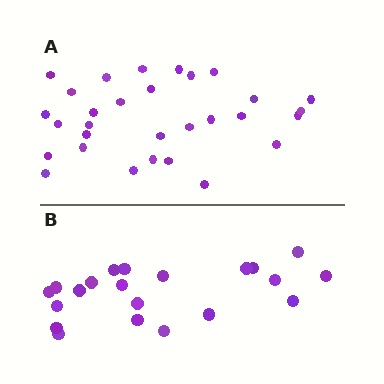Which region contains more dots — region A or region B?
Region A (the top region) has more dots.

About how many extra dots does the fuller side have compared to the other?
Region A has roughly 8 or so more dots than region B.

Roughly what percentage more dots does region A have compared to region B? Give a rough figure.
About 45% more.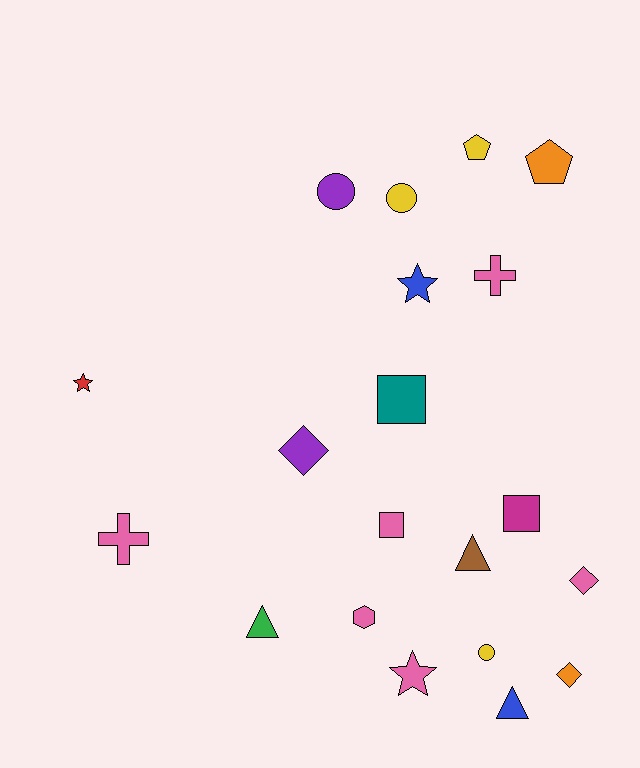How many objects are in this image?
There are 20 objects.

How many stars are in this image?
There are 3 stars.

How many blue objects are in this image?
There are 2 blue objects.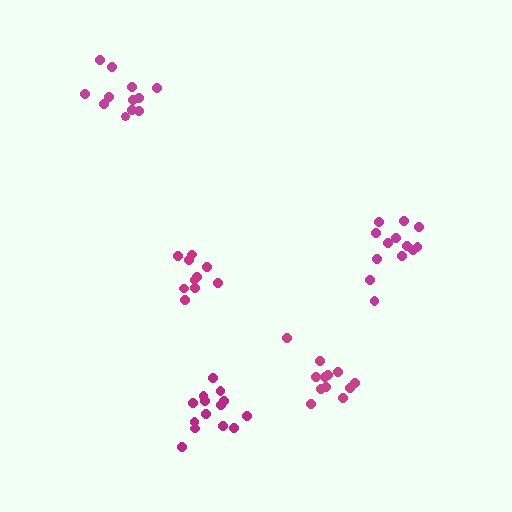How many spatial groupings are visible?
There are 5 spatial groupings.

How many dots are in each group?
Group 1: 10 dots, Group 2: 13 dots, Group 3: 12 dots, Group 4: 12 dots, Group 5: 14 dots (61 total).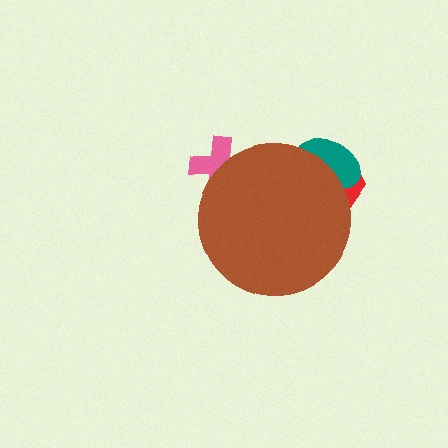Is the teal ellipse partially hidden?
Yes, the teal ellipse is partially hidden behind the brown circle.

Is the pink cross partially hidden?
Yes, the pink cross is partially hidden behind the brown circle.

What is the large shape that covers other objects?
A brown circle.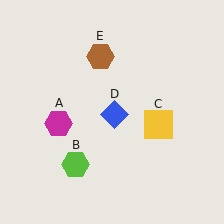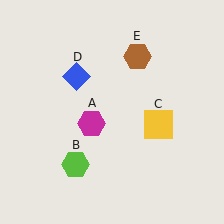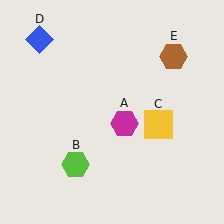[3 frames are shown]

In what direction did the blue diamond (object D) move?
The blue diamond (object D) moved up and to the left.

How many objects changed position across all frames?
3 objects changed position: magenta hexagon (object A), blue diamond (object D), brown hexagon (object E).